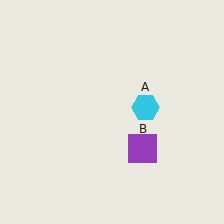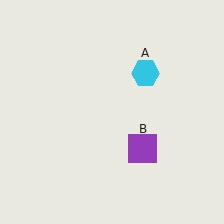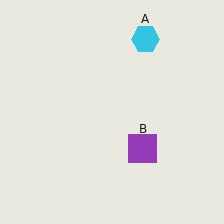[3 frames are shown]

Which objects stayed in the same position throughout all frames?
Purple square (object B) remained stationary.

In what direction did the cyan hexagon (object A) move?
The cyan hexagon (object A) moved up.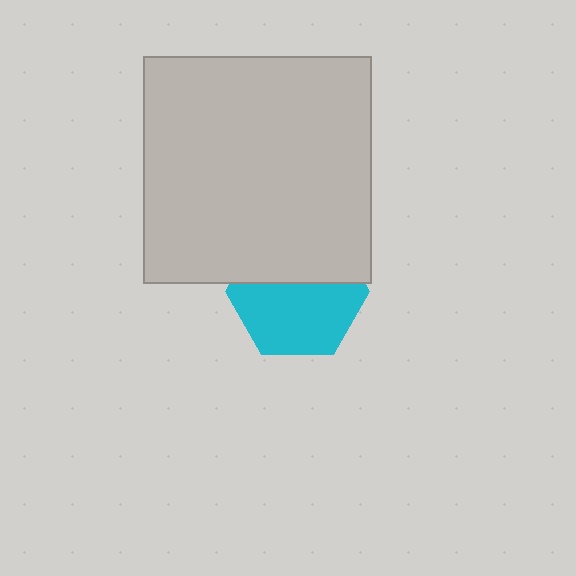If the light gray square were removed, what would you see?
You would see the complete cyan hexagon.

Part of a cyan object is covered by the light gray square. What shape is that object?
It is a hexagon.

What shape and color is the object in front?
The object in front is a light gray square.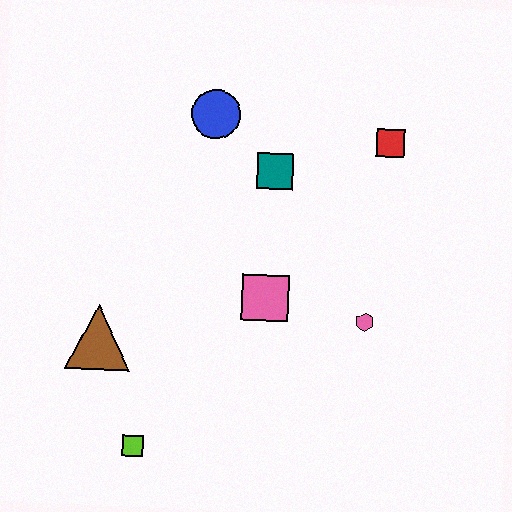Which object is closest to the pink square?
The pink hexagon is closest to the pink square.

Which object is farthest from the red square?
The lime square is farthest from the red square.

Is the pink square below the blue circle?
Yes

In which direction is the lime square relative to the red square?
The lime square is below the red square.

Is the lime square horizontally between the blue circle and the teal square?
No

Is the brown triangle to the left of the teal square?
Yes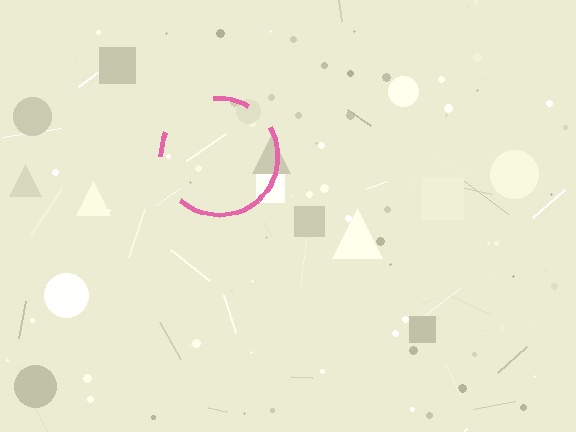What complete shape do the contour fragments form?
The contour fragments form a circle.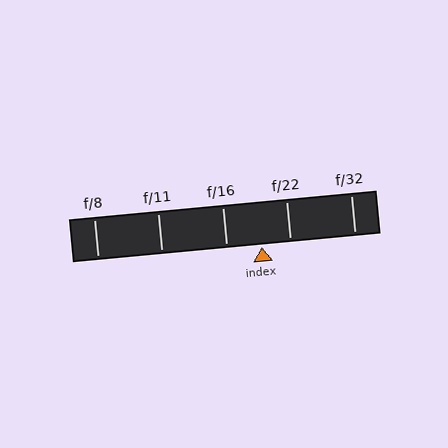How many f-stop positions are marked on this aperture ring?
There are 5 f-stop positions marked.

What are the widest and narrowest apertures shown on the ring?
The widest aperture shown is f/8 and the narrowest is f/32.